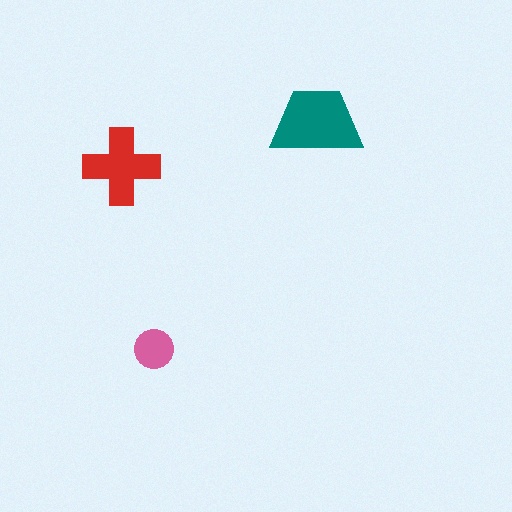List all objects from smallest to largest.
The pink circle, the red cross, the teal trapezoid.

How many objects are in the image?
There are 3 objects in the image.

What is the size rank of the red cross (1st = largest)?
2nd.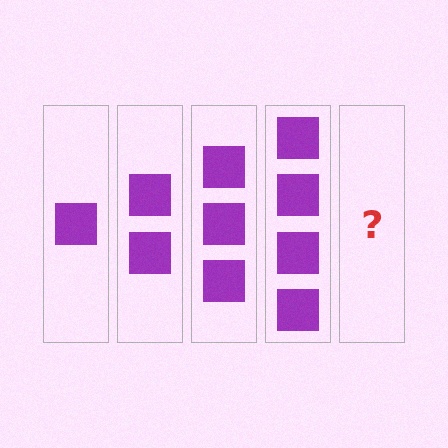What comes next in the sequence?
The next element should be 5 squares.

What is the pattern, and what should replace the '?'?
The pattern is that each step adds one more square. The '?' should be 5 squares.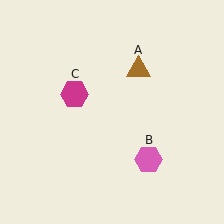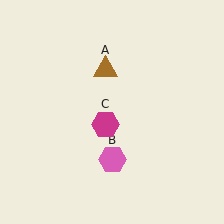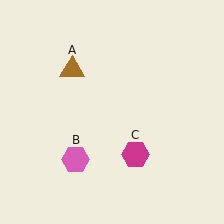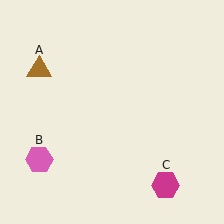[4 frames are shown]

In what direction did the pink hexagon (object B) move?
The pink hexagon (object B) moved left.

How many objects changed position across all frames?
3 objects changed position: brown triangle (object A), pink hexagon (object B), magenta hexagon (object C).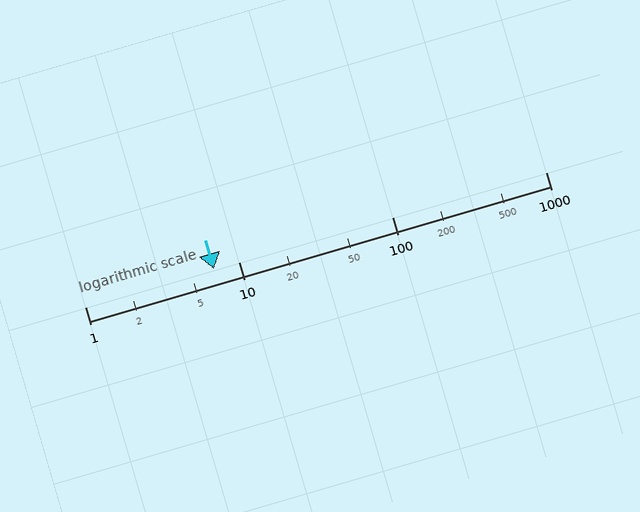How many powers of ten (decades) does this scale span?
The scale spans 3 decades, from 1 to 1000.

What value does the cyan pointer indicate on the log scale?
The pointer indicates approximately 6.9.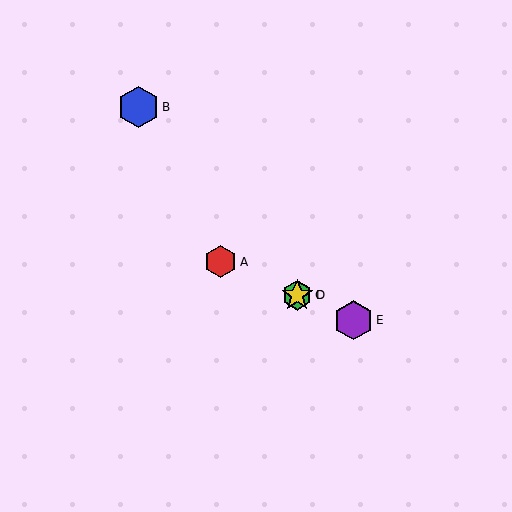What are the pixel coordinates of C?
Object C is at (297, 295).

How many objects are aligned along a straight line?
4 objects (A, C, D, E) are aligned along a straight line.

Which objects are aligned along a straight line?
Objects A, C, D, E are aligned along a straight line.